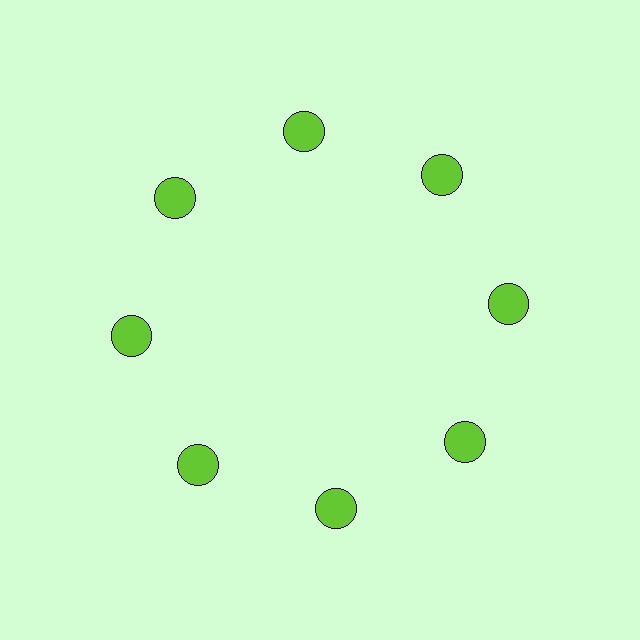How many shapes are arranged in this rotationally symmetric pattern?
There are 8 shapes, arranged in 8 groups of 1.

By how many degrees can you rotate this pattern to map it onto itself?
The pattern maps onto itself every 45 degrees of rotation.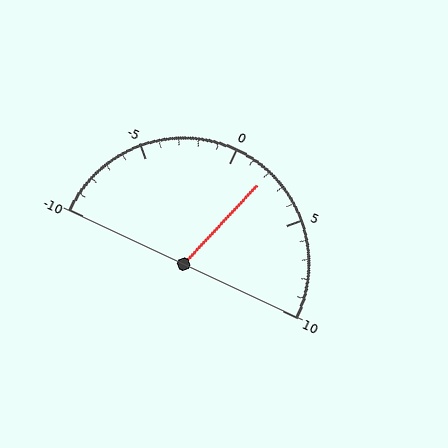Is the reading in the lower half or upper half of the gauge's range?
The reading is in the upper half of the range (-10 to 10).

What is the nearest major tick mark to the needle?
The nearest major tick mark is 0.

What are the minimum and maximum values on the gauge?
The gauge ranges from -10 to 10.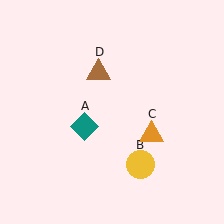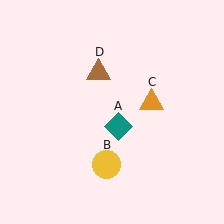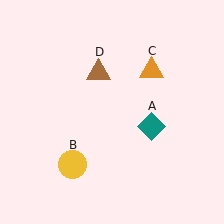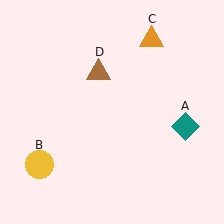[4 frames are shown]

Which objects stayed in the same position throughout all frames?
Brown triangle (object D) remained stationary.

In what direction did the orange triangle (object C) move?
The orange triangle (object C) moved up.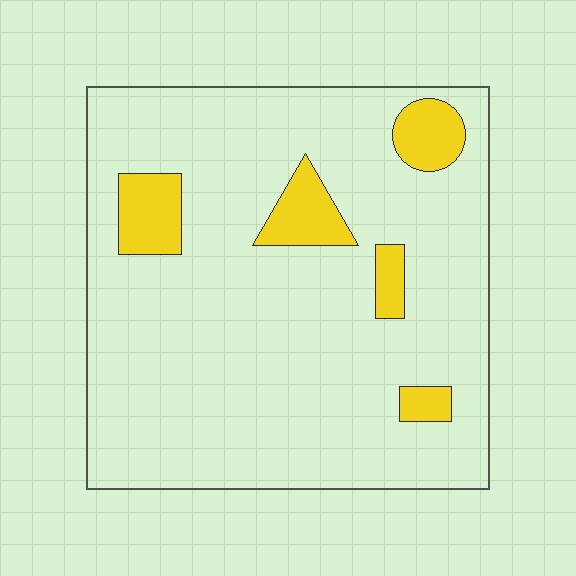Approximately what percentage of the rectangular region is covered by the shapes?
Approximately 10%.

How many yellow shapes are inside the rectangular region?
5.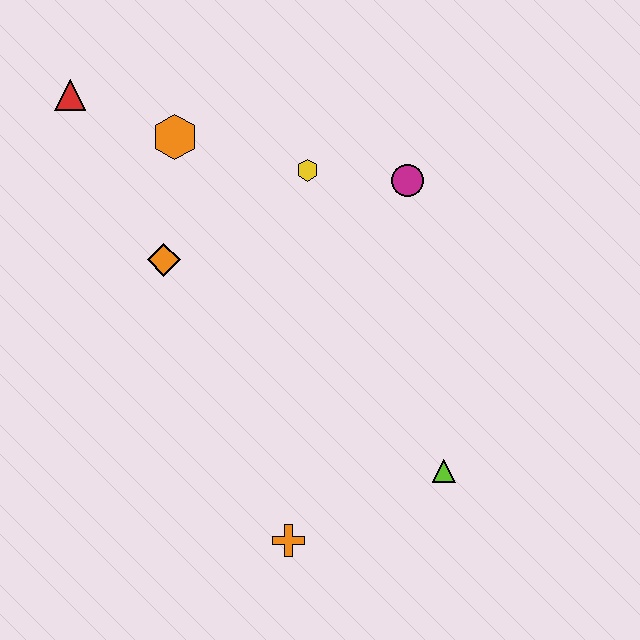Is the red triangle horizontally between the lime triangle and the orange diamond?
No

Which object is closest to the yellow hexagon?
The magenta circle is closest to the yellow hexagon.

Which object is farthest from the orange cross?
The red triangle is farthest from the orange cross.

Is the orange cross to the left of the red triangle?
No